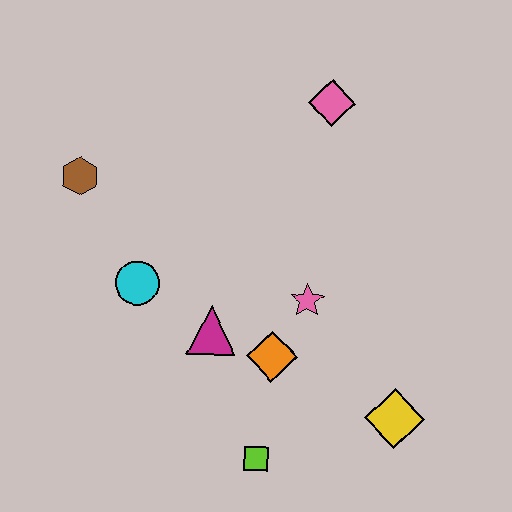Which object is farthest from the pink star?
The brown hexagon is farthest from the pink star.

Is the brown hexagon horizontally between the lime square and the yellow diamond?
No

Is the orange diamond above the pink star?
No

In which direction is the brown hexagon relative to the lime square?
The brown hexagon is above the lime square.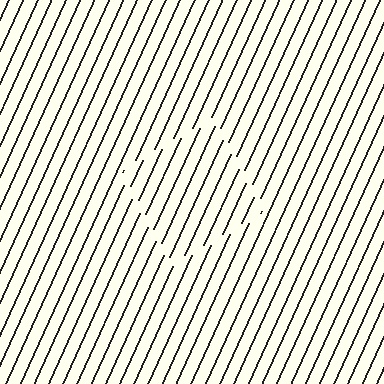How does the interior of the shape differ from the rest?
The interior of the shape contains the same grating, shifted by half a period — the contour is defined by the phase discontinuity where line-ends from the inner and outer gratings abut.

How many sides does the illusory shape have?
4 sides — the line-ends trace a square.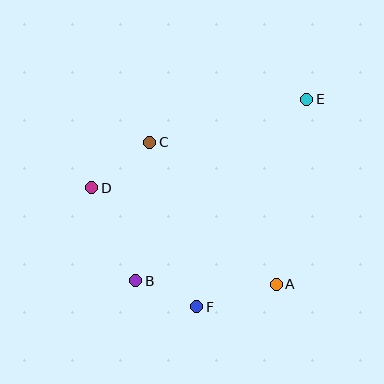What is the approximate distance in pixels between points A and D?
The distance between A and D is approximately 208 pixels.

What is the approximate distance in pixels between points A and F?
The distance between A and F is approximately 83 pixels.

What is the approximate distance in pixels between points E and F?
The distance between E and F is approximately 235 pixels.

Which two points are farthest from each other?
Points B and E are farthest from each other.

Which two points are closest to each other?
Points B and F are closest to each other.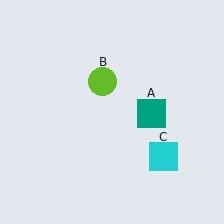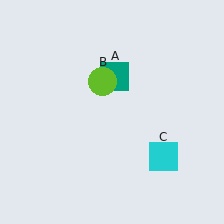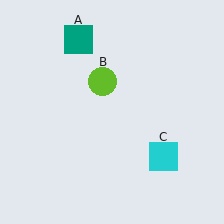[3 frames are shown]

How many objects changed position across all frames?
1 object changed position: teal square (object A).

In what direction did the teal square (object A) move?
The teal square (object A) moved up and to the left.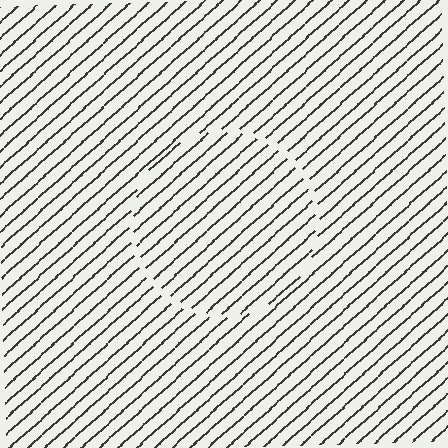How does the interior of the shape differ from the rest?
The interior of the shape contains the same grating, shifted by half a period — the contour is defined by the phase discontinuity where line-ends from the inner and outer gratings abut.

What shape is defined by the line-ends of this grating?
An illusory circle. The interior of the shape contains the same grating, shifted by half a period — the contour is defined by the phase discontinuity where line-ends from the inner and outer gratings abut.